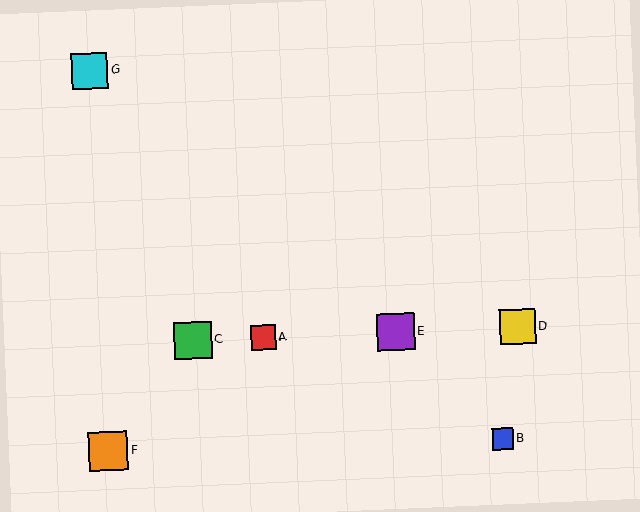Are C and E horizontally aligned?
Yes, both are at y≈340.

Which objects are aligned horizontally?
Objects A, C, D, E are aligned horizontally.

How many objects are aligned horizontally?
4 objects (A, C, D, E) are aligned horizontally.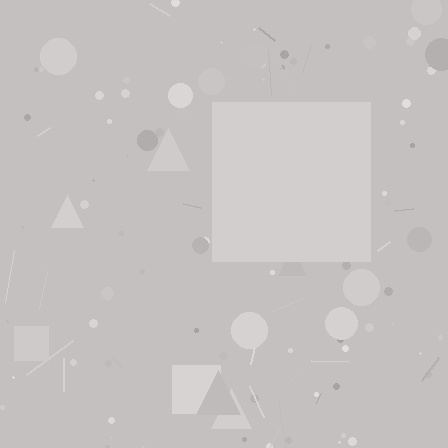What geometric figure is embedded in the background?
A square is embedded in the background.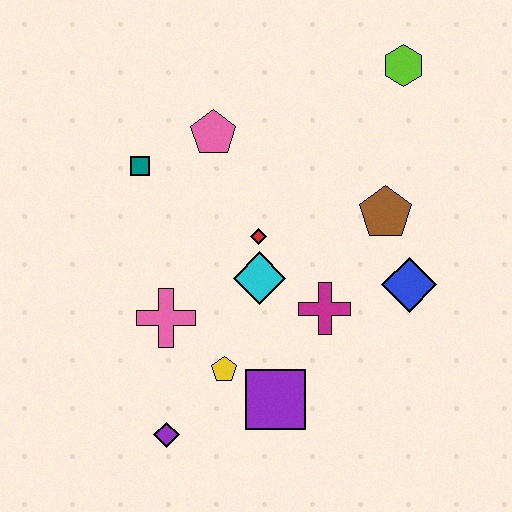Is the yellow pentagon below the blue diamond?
Yes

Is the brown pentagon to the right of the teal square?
Yes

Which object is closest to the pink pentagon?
The teal square is closest to the pink pentagon.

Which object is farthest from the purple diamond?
The lime hexagon is farthest from the purple diamond.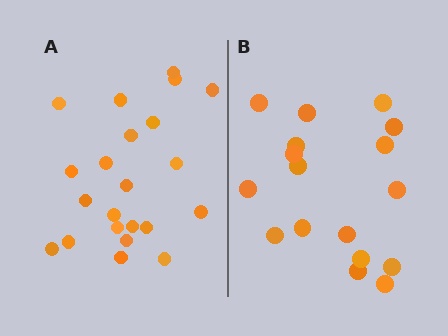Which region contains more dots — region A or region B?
Region A (the left region) has more dots.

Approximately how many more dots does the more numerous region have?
Region A has about 5 more dots than region B.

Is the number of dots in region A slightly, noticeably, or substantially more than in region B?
Region A has noticeably more, but not dramatically so. The ratio is roughly 1.3 to 1.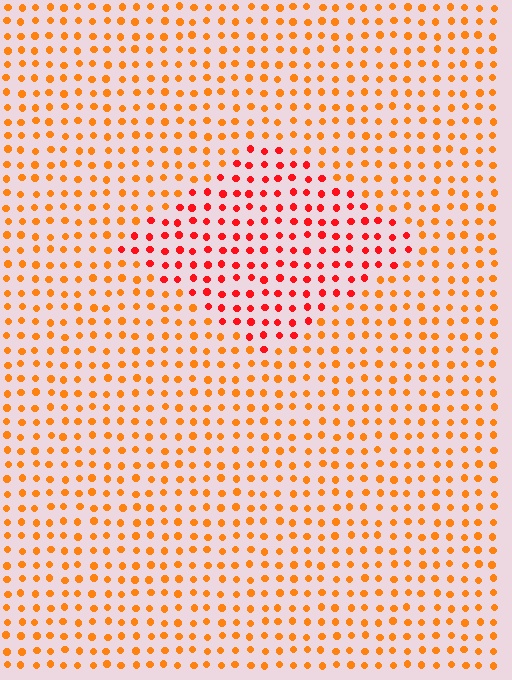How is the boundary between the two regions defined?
The boundary is defined purely by a slight shift in hue (about 31 degrees). Spacing, size, and orientation are identical on both sides.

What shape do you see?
I see a diamond.